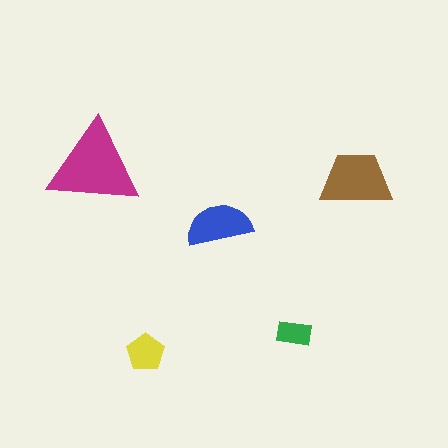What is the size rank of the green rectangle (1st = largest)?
5th.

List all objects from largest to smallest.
The magenta triangle, the brown trapezoid, the blue semicircle, the yellow pentagon, the green rectangle.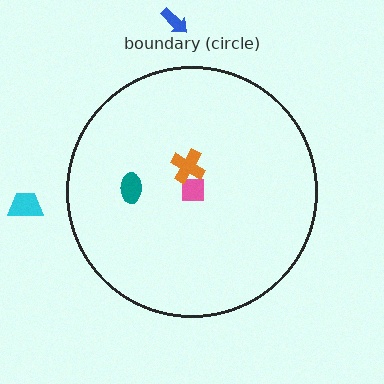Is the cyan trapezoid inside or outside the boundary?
Outside.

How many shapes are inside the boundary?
3 inside, 2 outside.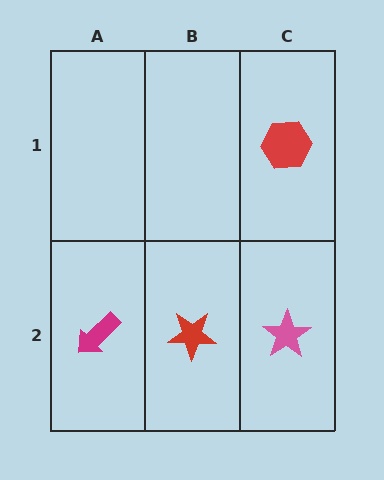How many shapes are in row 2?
3 shapes.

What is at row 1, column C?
A red hexagon.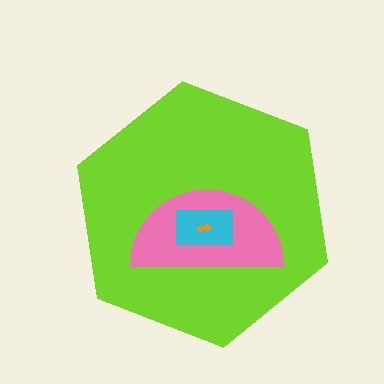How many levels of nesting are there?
4.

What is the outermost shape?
The lime hexagon.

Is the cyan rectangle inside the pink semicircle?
Yes.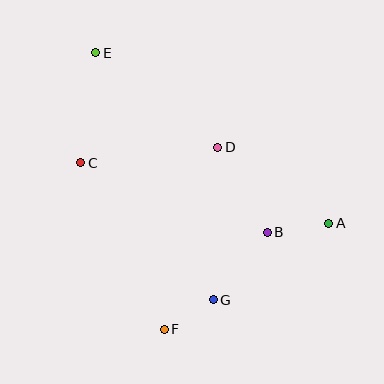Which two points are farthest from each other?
Points A and E are farthest from each other.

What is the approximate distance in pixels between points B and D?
The distance between B and D is approximately 98 pixels.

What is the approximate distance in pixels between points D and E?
The distance between D and E is approximately 154 pixels.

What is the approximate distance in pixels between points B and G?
The distance between B and G is approximately 86 pixels.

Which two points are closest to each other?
Points F and G are closest to each other.